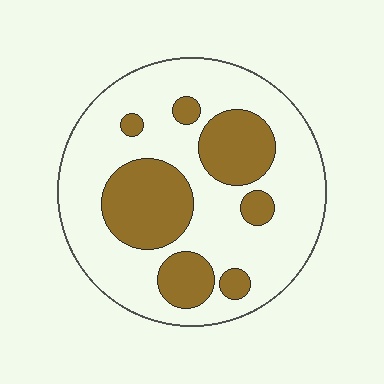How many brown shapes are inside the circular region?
7.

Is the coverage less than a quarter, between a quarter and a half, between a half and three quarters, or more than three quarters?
Between a quarter and a half.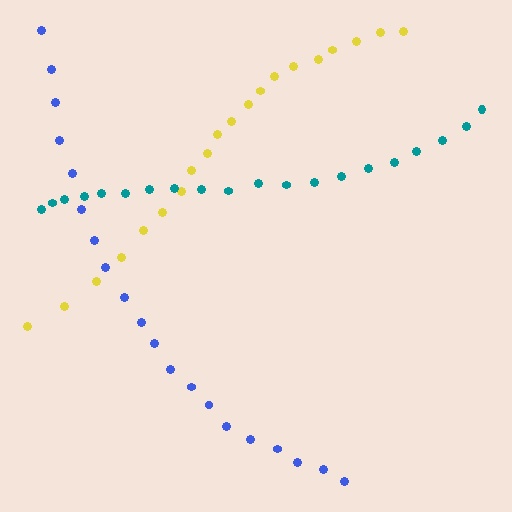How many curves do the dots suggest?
There are 3 distinct paths.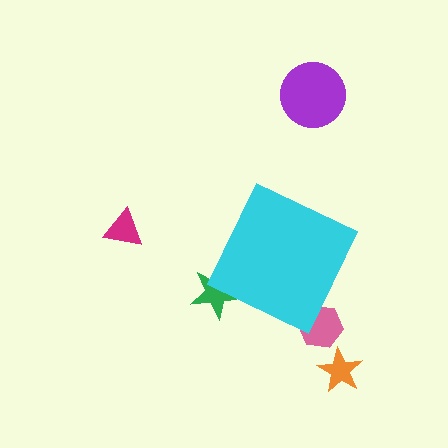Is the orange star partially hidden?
No, the orange star is fully visible.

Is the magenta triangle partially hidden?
No, the magenta triangle is fully visible.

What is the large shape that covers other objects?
A cyan diamond.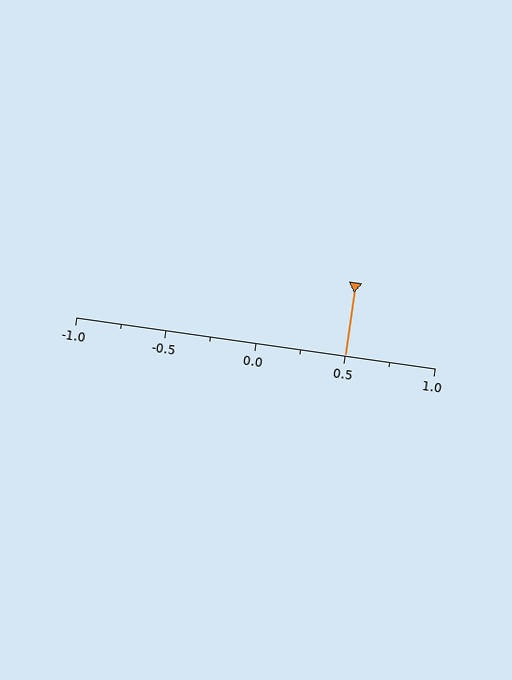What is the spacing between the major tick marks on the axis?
The major ticks are spaced 0.5 apart.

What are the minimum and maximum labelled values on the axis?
The axis runs from -1.0 to 1.0.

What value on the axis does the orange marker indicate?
The marker indicates approximately 0.5.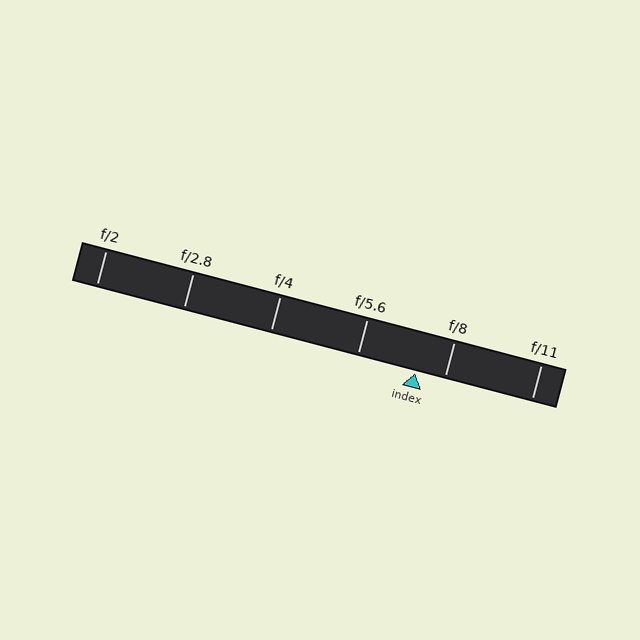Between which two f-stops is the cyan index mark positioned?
The index mark is between f/5.6 and f/8.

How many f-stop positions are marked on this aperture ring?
There are 6 f-stop positions marked.